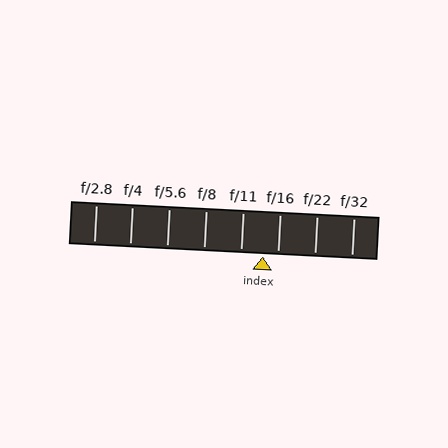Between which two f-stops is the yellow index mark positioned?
The index mark is between f/11 and f/16.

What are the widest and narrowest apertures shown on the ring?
The widest aperture shown is f/2.8 and the narrowest is f/32.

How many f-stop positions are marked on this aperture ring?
There are 8 f-stop positions marked.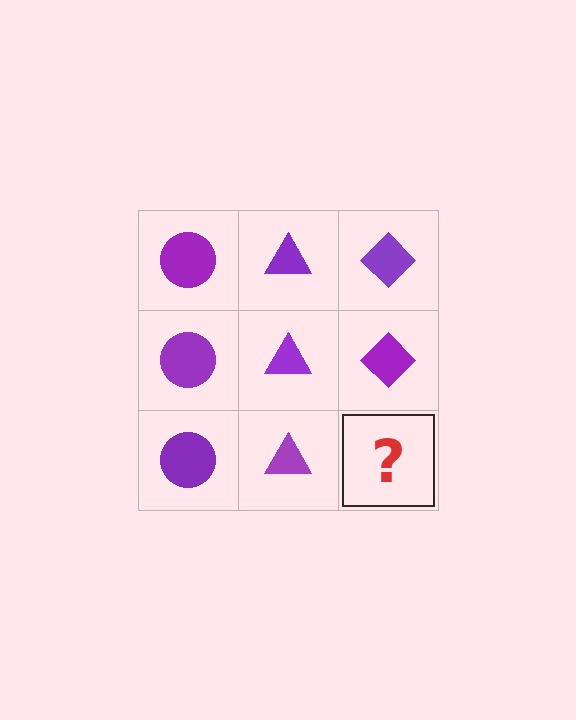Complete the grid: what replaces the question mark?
The question mark should be replaced with a purple diamond.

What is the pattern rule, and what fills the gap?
The rule is that each column has a consistent shape. The gap should be filled with a purple diamond.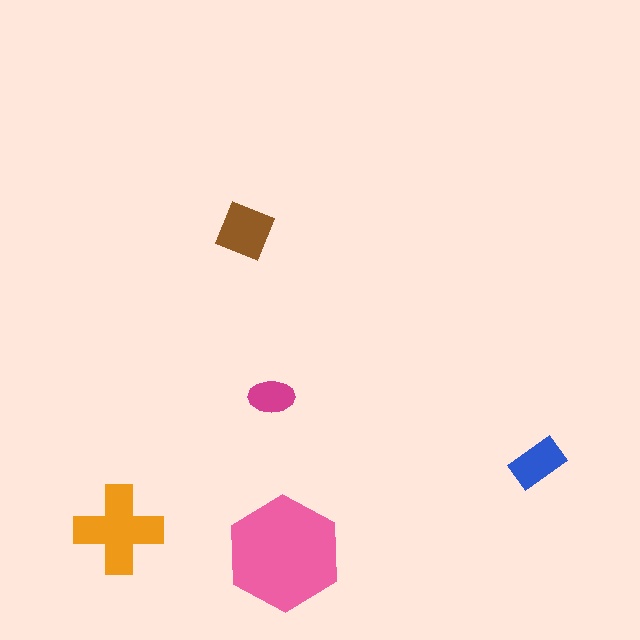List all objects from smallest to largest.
The magenta ellipse, the blue rectangle, the brown square, the orange cross, the pink hexagon.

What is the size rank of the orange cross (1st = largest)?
2nd.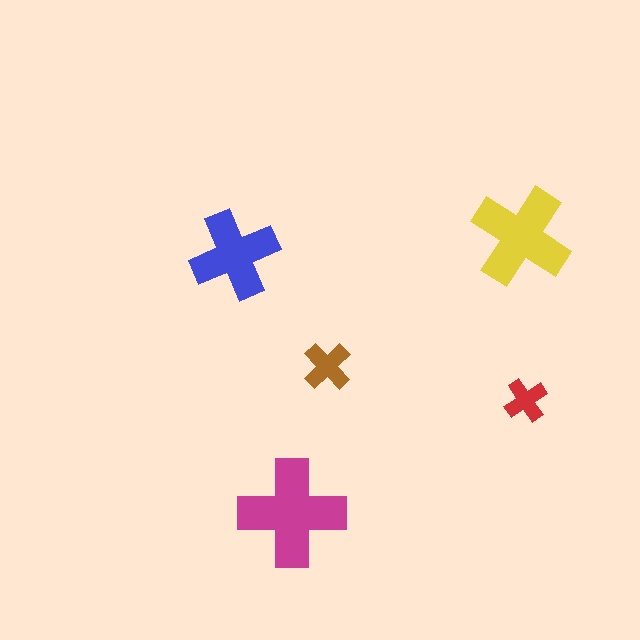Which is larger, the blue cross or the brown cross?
The blue one.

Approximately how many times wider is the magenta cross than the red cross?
About 2.5 times wider.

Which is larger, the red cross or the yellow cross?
The yellow one.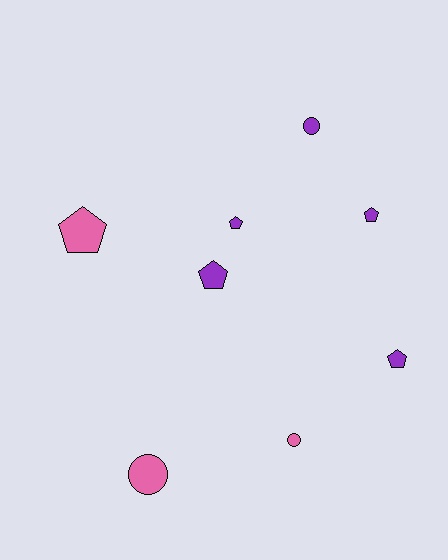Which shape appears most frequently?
Pentagon, with 5 objects.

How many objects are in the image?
There are 8 objects.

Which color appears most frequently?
Purple, with 5 objects.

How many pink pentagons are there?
There is 1 pink pentagon.